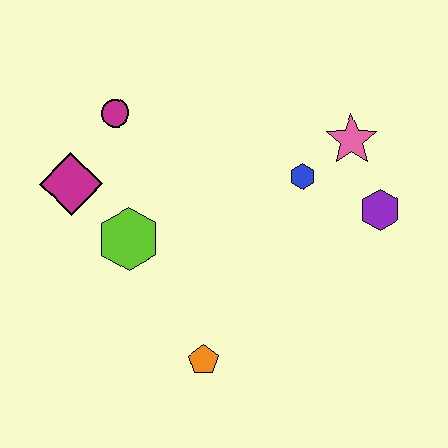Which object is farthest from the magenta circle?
The purple hexagon is farthest from the magenta circle.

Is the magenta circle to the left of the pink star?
Yes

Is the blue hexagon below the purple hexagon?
No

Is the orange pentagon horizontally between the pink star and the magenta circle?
Yes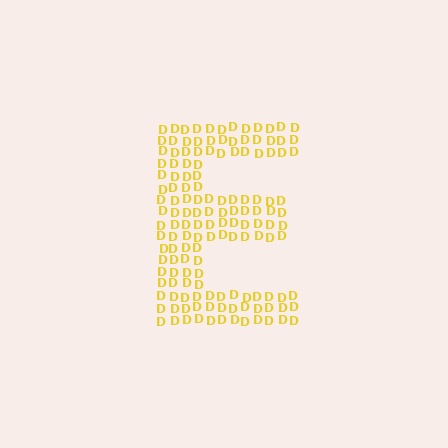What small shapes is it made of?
It is made of small letter D's.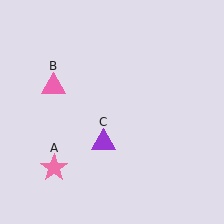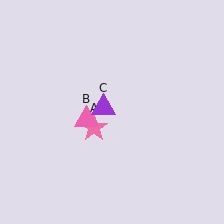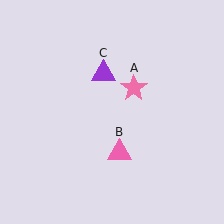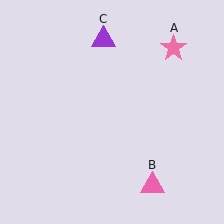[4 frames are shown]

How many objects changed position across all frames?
3 objects changed position: pink star (object A), pink triangle (object B), purple triangle (object C).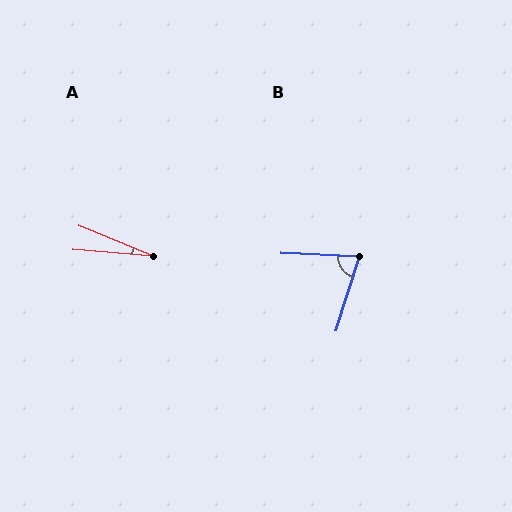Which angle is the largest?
B, at approximately 75 degrees.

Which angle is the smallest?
A, at approximately 17 degrees.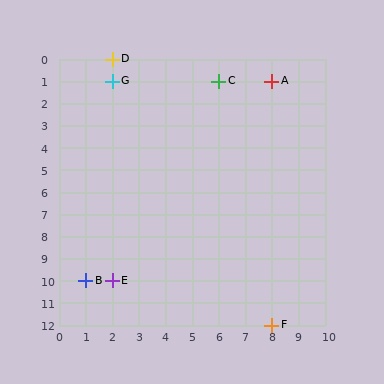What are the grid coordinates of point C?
Point C is at grid coordinates (6, 1).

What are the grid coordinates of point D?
Point D is at grid coordinates (2, 0).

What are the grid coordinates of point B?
Point B is at grid coordinates (1, 10).